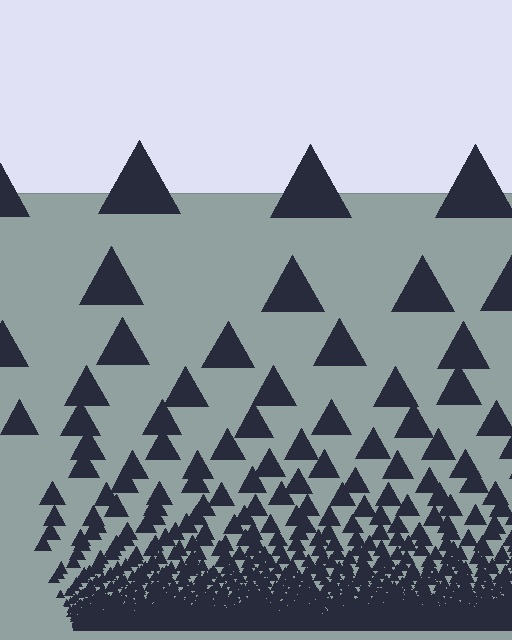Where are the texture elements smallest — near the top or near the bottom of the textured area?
Near the bottom.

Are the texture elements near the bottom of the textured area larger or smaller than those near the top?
Smaller. The gradient is inverted — elements near the bottom are smaller and denser.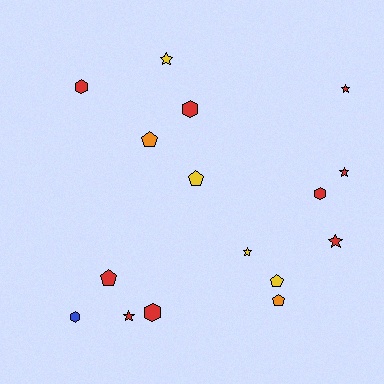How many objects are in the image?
There are 16 objects.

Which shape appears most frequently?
Star, with 6 objects.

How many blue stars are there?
There are no blue stars.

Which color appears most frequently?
Red, with 9 objects.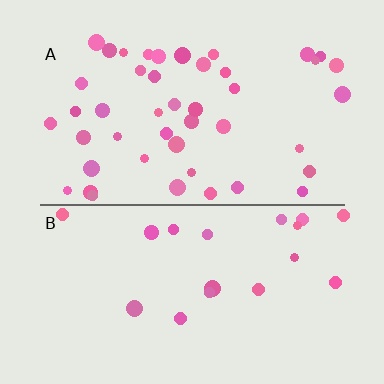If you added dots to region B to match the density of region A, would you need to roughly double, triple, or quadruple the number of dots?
Approximately double.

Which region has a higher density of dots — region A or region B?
A (the top).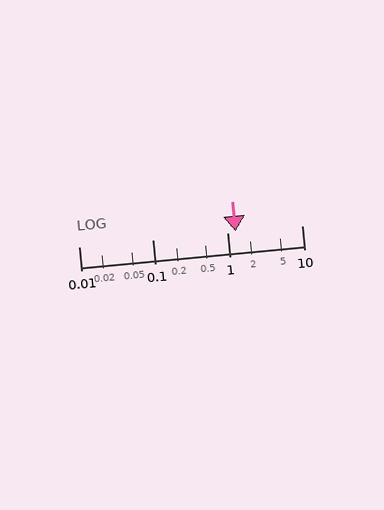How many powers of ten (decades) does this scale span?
The scale spans 3 decades, from 0.01 to 10.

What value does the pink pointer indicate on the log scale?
The pointer indicates approximately 1.3.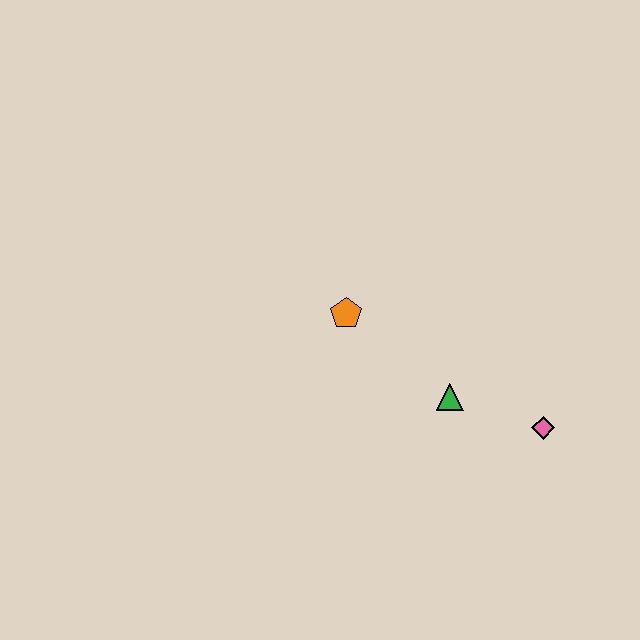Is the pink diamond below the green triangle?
Yes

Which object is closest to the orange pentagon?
The green triangle is closest to the orange pentagon.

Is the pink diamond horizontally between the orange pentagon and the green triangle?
No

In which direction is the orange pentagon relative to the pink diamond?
The orange pentagon is to the left of the pink diamond.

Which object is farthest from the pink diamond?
The orange pentagon is farthest from the pink diamond.